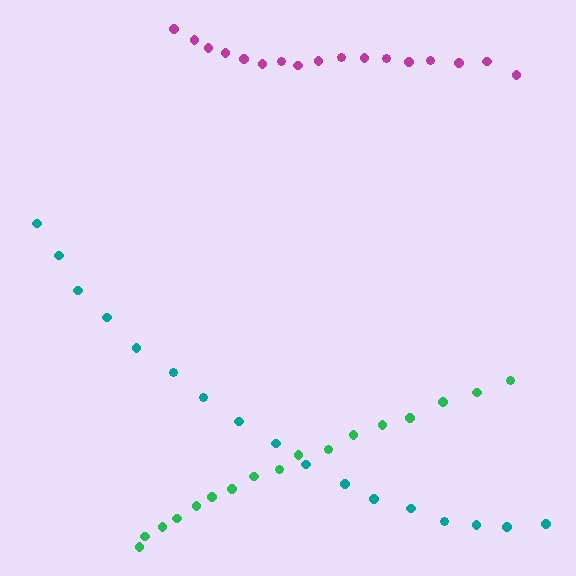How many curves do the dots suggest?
There are 3 distinct paths.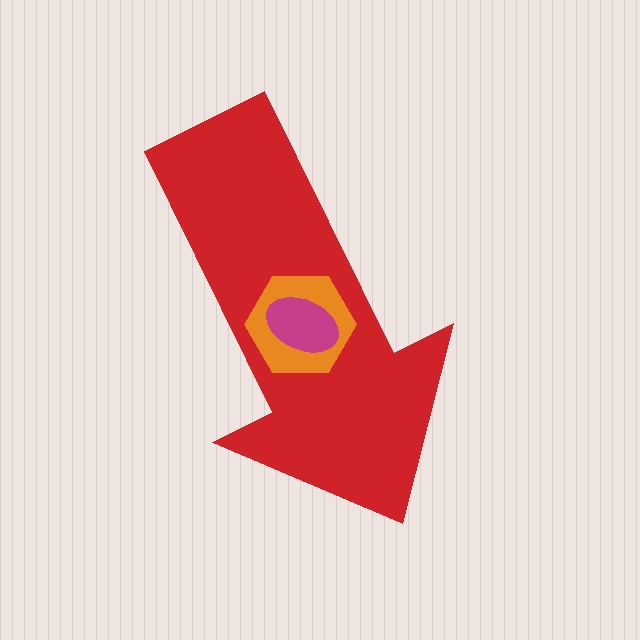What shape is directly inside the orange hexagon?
The magenta ellipse.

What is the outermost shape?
The red arrow.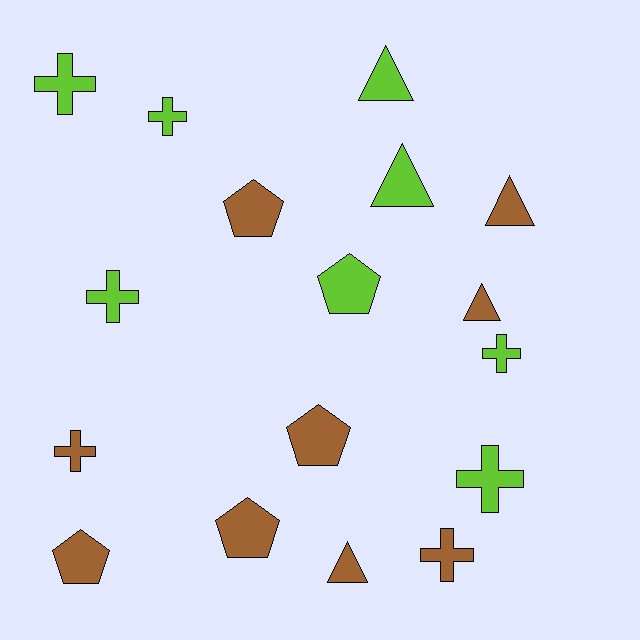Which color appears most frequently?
Brown, with 9 objects.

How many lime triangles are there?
There are 2 lime triangles.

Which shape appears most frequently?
Cross, with 7 objects.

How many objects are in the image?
There are 17 objects.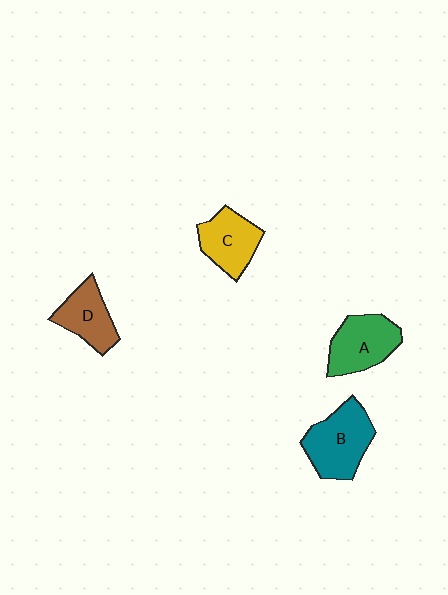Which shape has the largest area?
Shape B (teal).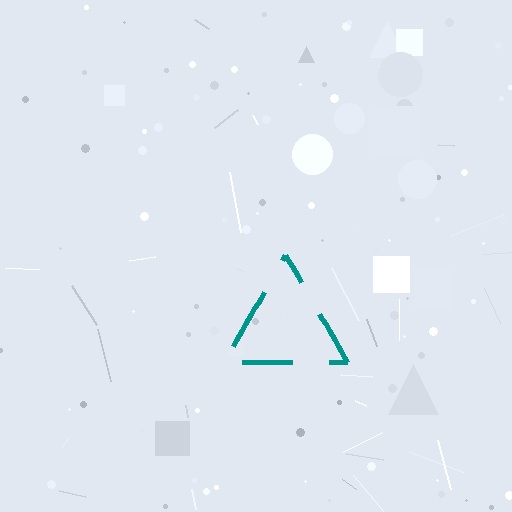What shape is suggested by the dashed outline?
The dashed outline suggests a triangle.